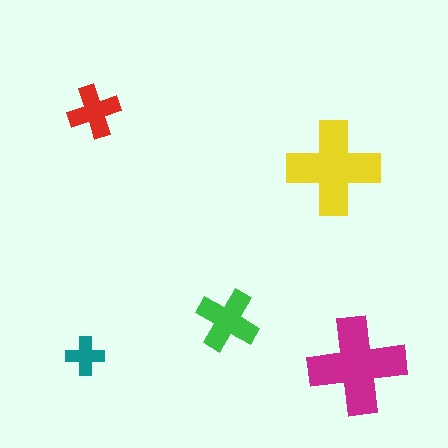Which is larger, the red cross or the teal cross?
The red one.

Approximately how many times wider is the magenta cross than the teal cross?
About 2.5 times wider.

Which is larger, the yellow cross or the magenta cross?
The magenta one.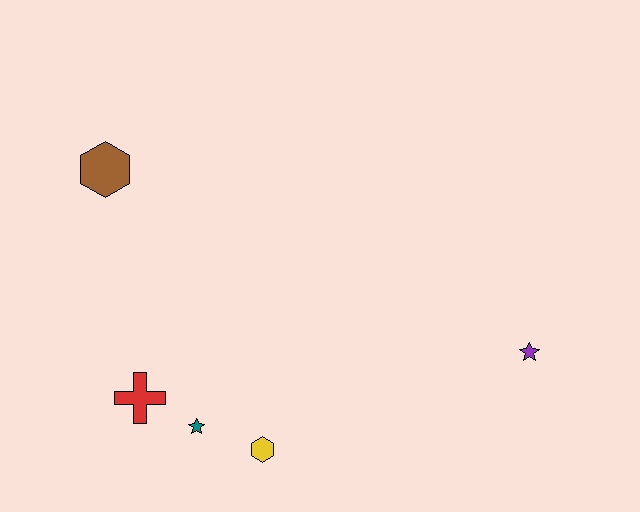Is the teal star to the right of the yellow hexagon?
No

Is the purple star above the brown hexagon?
No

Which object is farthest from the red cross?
The purple star is farthest from the red cross.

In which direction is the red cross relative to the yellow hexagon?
The red cross is to the left of the yellow hexagon.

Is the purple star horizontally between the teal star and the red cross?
No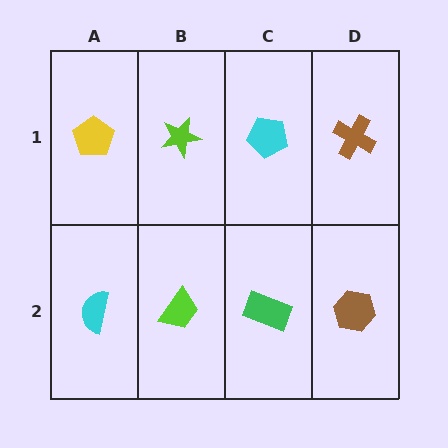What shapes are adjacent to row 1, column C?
A green rectangle (row 2, column C), a lime star (row 1, column B), a brown cross (row 1, column D).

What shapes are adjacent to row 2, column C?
A cyan pentagon (row 1, column C), a lime trapezoid (row 2, column B), a brown hexagon (row 2, column D).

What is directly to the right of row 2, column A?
A lime trapezoid.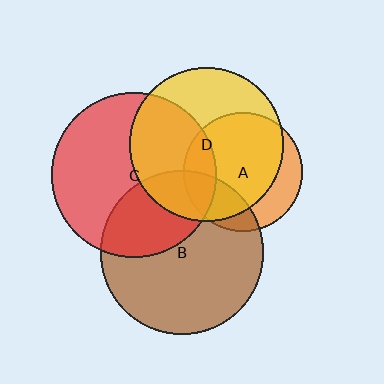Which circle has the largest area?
Circle C (red).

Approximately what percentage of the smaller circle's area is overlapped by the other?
Approximately 45%.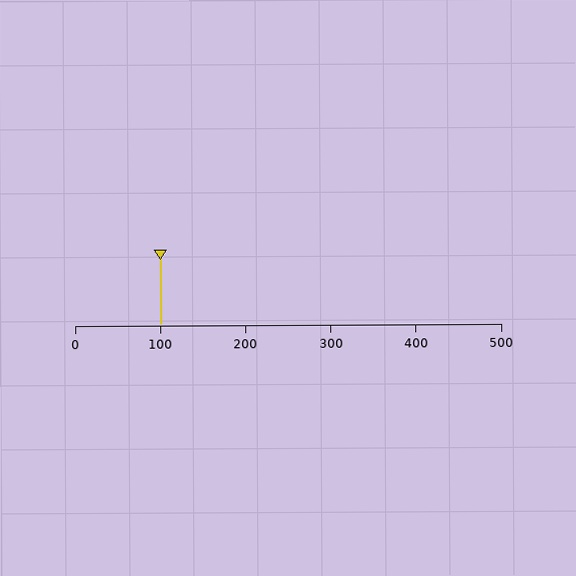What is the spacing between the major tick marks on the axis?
The major ticks are spaced 100 apart.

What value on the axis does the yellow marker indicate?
The marker indicates approximately 100.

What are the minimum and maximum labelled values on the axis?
The axis runs from 0 to 500.